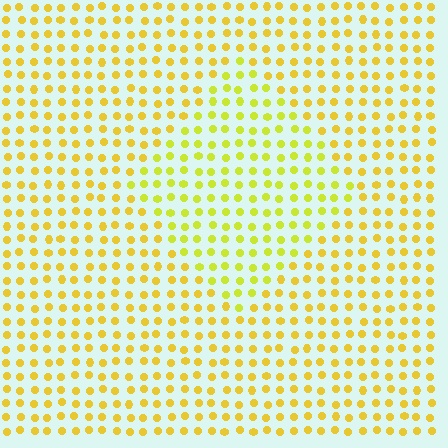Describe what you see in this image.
The image is filled with small yellow elements in a uniform arrangement. A diamond-shaped region is visible where the elements are tinted to a slightly different hue, forming a subtle color boundary.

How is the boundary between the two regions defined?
The boundary is defined purely by a slight shift in hue (about 21 degrees). Spacing, size, and orientation are identical on both sides.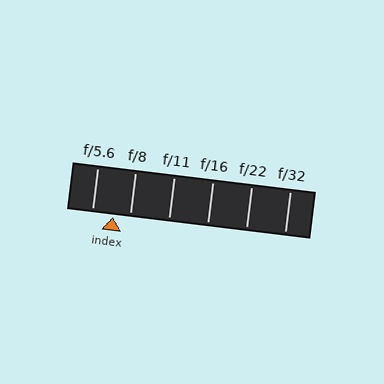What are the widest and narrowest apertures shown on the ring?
The widest aperture shown is f/5.6 and the narrowest is f/32.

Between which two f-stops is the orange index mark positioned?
The index mark is between f/5.6 and f/8.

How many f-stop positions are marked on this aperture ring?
There are 6 f-stop positions marked.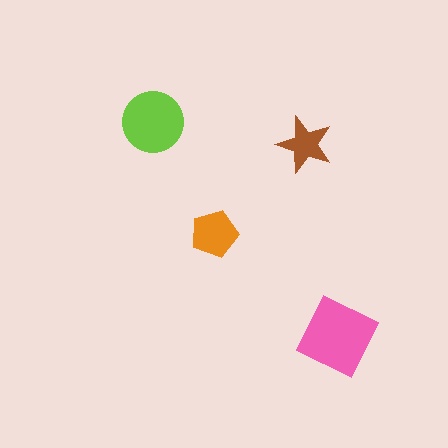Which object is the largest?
The pink square.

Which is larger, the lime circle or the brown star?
The lime circle.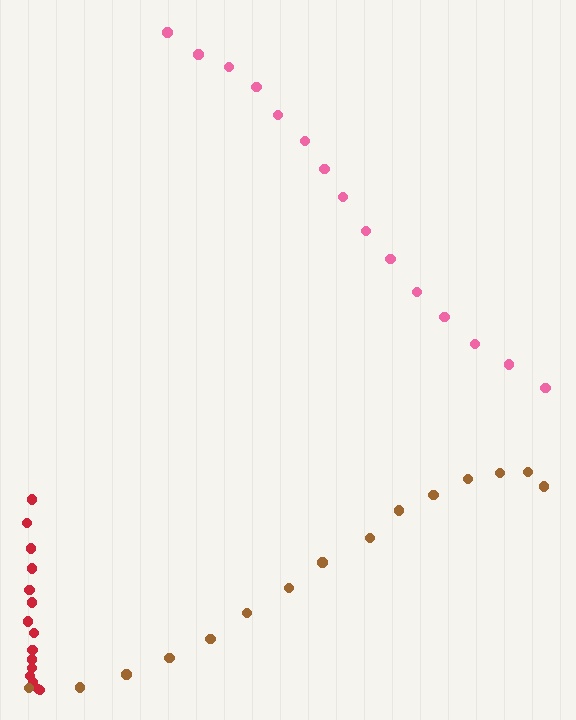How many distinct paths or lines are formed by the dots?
There are 3 distinct paths.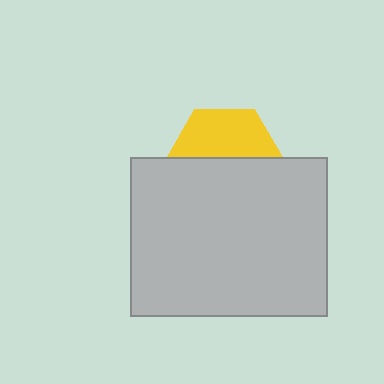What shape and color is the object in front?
The object in front is a light gray rectangle.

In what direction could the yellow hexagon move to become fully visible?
The yellow hexagon could move up. That would shift it out from behind the light gray rectangle entirely.